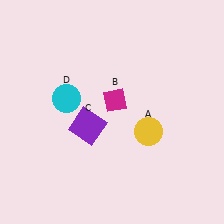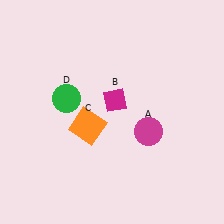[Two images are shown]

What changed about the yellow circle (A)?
In Image 1, A is yellow. In Image 2, it changed to magenta.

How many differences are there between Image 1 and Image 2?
There are 3 differences between the two images.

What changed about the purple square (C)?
In Image 1, C is purple. In Image 2, it changed to orange.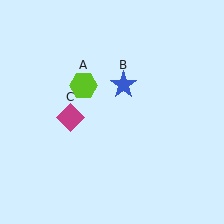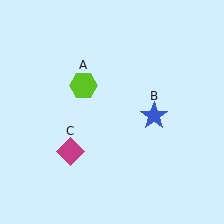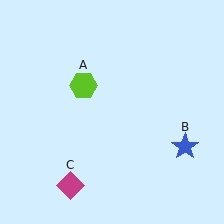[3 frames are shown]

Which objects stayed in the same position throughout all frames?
Lime hexagon (object A) remained stationary.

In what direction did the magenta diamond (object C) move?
The magenta diamond (object C) moved down.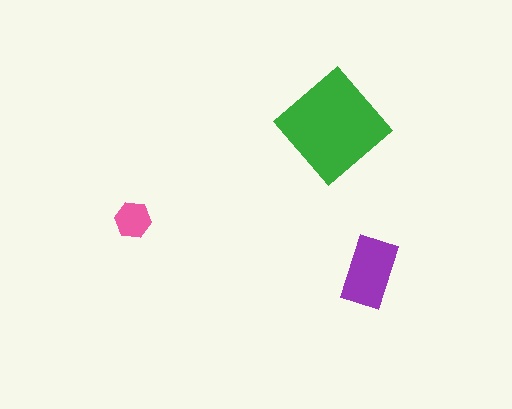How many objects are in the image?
There are 3 objects in the image.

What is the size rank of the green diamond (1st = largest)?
1st.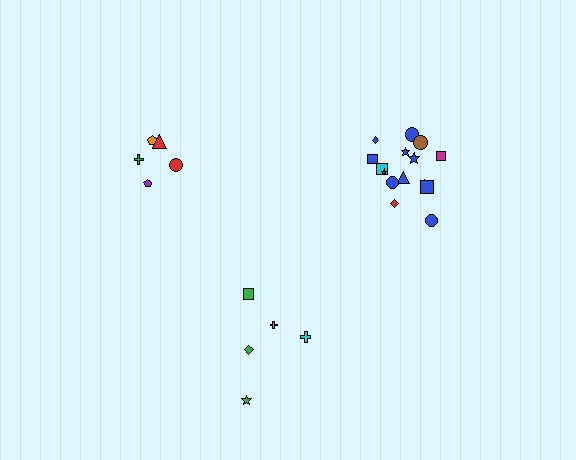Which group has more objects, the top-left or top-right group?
The top-right group.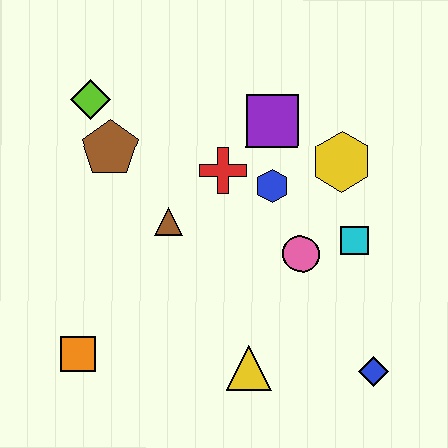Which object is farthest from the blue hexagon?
The orange square is farthest from the blue hexagon.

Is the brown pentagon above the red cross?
Yes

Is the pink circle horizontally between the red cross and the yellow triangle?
No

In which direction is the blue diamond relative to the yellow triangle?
The blue diamond is to the right of the yellow triangle.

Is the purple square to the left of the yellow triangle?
No